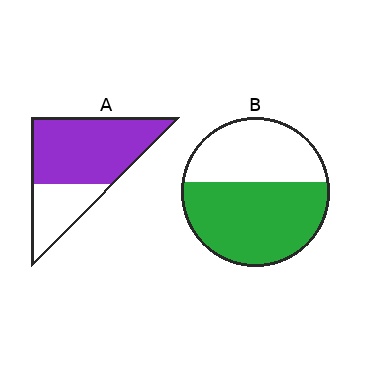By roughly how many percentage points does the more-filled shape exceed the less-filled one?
By roughly 10 percentage points (A over B).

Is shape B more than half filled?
Yes.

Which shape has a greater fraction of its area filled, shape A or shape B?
Shape A.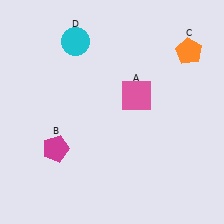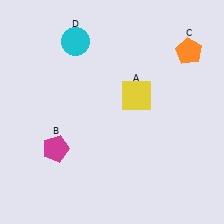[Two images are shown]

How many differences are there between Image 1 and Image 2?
There is 1 difference between the two images.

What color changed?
The square (A) changed from pink in Image 1 to yellow in Image 2.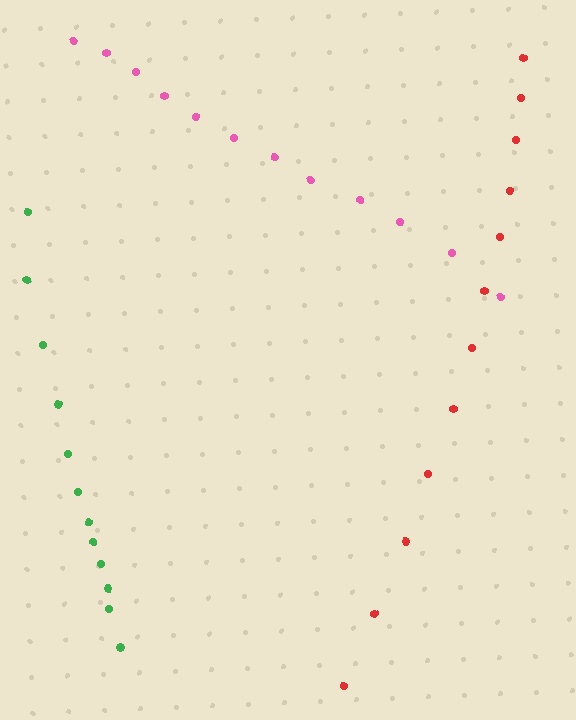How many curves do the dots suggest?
There are 3 distinct paths.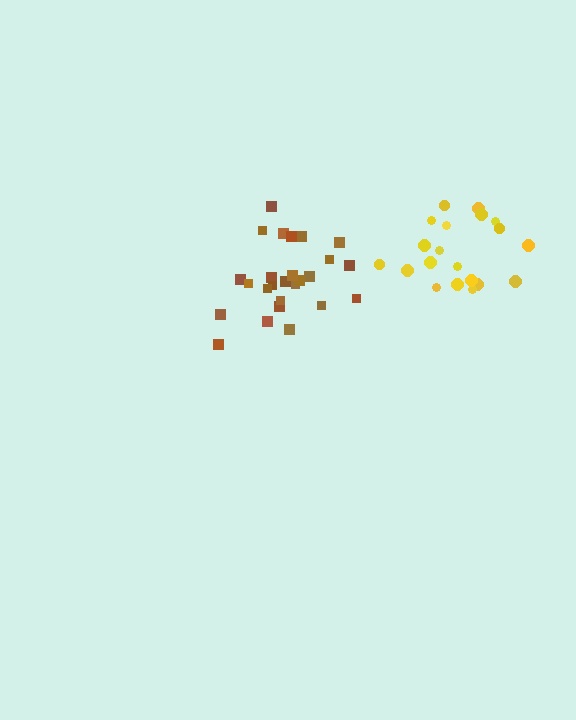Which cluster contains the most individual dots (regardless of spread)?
Brown (26).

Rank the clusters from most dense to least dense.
brown, yellow.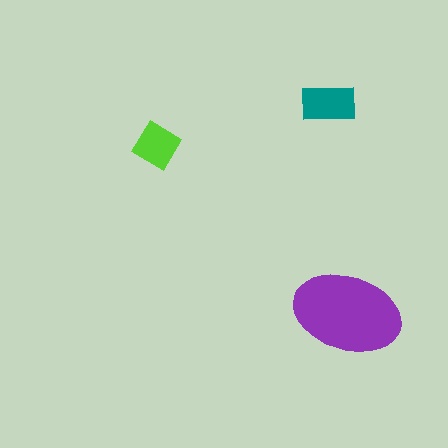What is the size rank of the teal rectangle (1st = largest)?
2nd.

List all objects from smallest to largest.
The lime diamond, the teal rectangle, the purple ellipse.